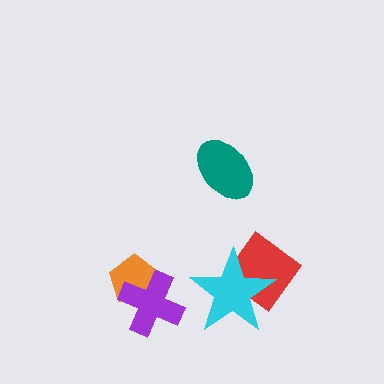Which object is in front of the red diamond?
The cyan star is in front of the red diamond.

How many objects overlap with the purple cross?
1 object overlaps with the purple cross.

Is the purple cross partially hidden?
No, no other shape covers it.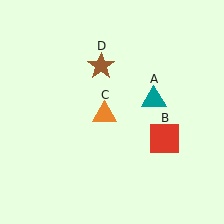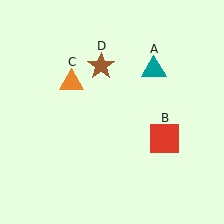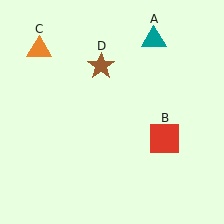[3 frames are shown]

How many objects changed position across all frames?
2 objects changed position: teal triangle (object A), orange triangle (object C).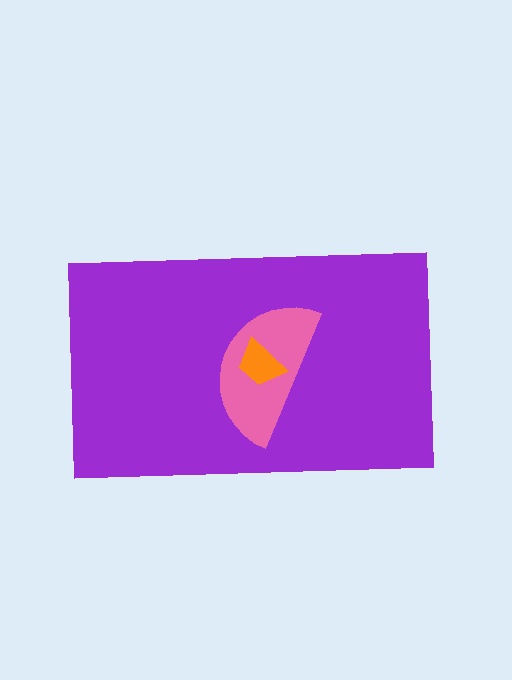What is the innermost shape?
The orange trapezoid.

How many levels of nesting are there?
3.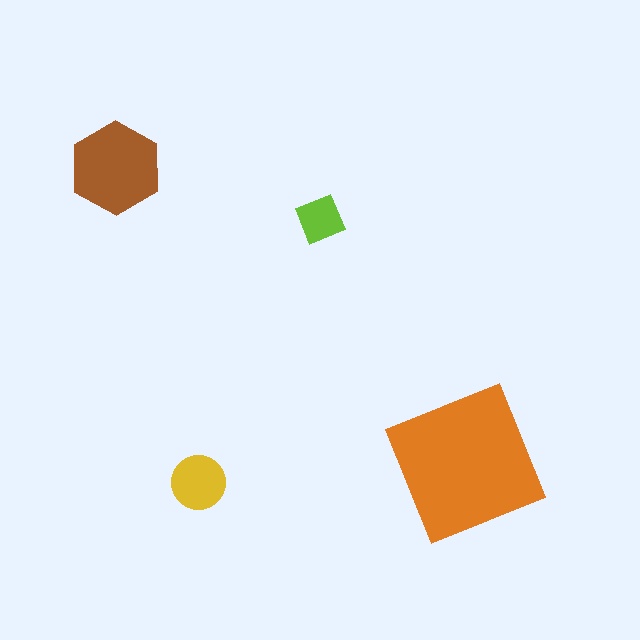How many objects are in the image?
There are 4 objects in the image.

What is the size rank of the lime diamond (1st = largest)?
4th.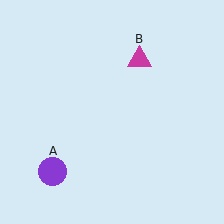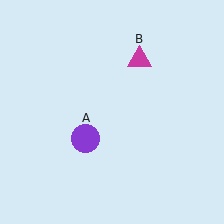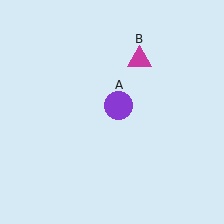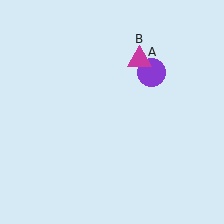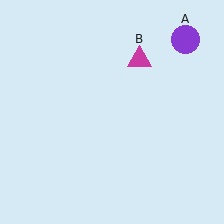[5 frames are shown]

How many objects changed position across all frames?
1 object changed position: purple circle (object A).